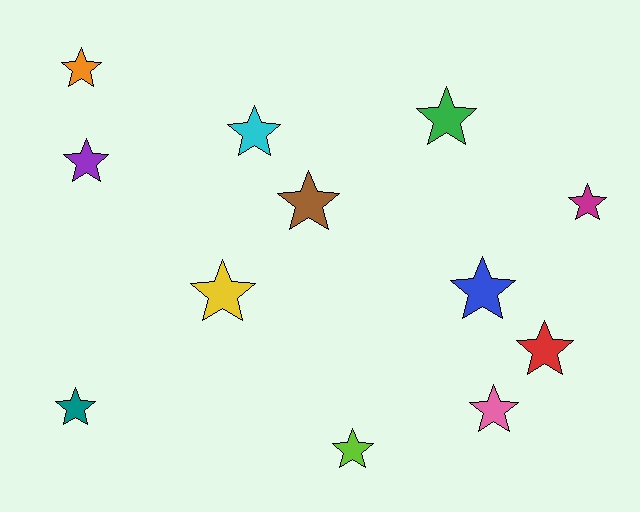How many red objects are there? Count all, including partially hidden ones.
There is 1 red object.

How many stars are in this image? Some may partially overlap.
There are 12 stars.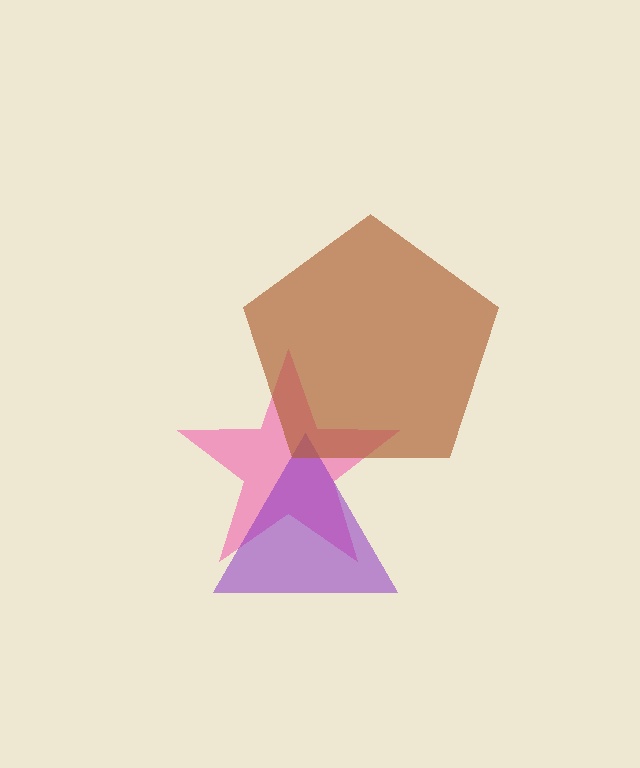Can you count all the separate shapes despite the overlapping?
Yes, there are 3 separate shapes.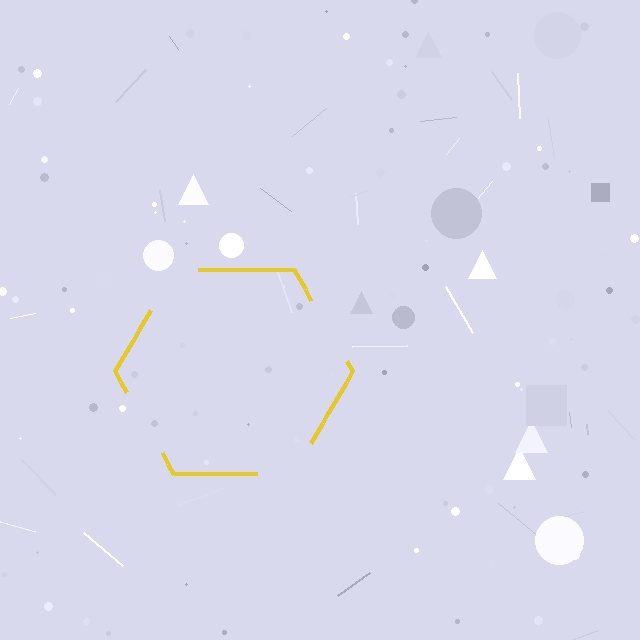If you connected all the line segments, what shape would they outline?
They would outline a hexagon.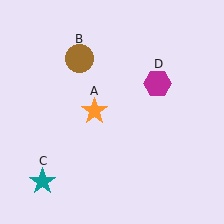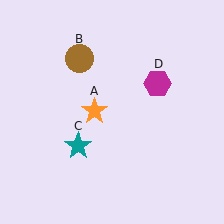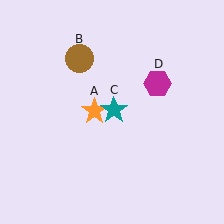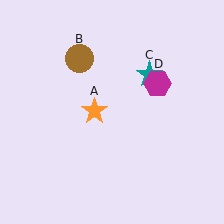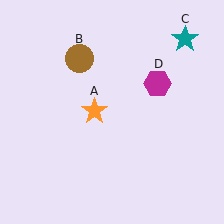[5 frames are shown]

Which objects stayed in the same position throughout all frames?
Orange star (object A) and brown circle (object B) and magenta hexagon (object D) remained stationary.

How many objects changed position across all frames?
1 object changed position: teal star (object C).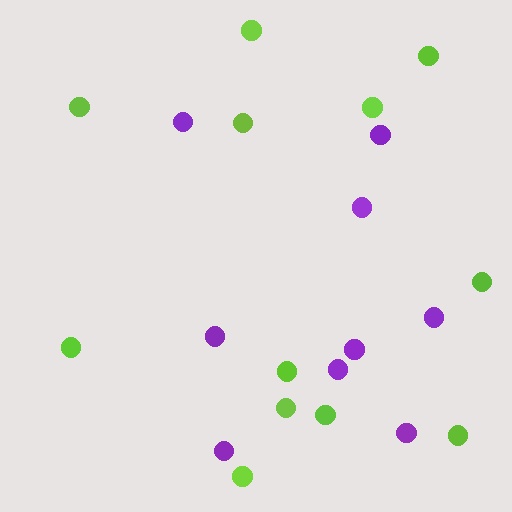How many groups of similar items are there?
There are 2 groups: one group of lime circles (12) and one group of purple circles (9).